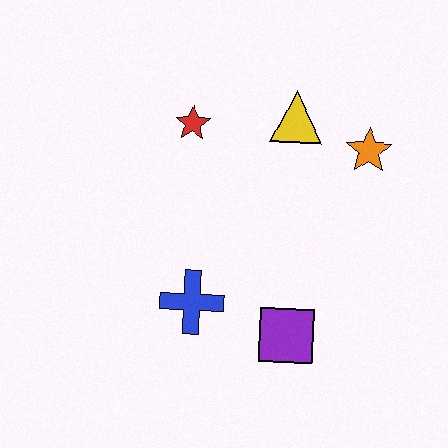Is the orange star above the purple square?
Yes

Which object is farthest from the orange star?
The blue cross is farthest from the orange star.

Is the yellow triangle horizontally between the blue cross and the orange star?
Yes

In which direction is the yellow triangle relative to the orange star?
The yellow triangle is to the left of the orange star.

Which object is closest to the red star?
The yellow triangle is closest to the red star.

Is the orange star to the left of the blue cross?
No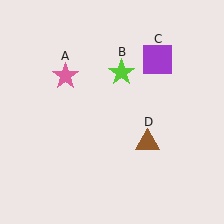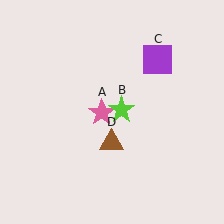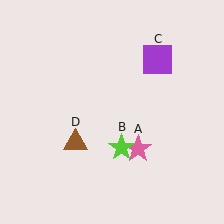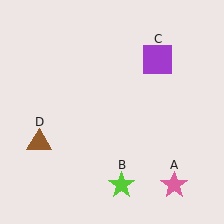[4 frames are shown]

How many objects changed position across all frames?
3 objects changed position: pink star (object A), lime star (object B), brown triangle (object D).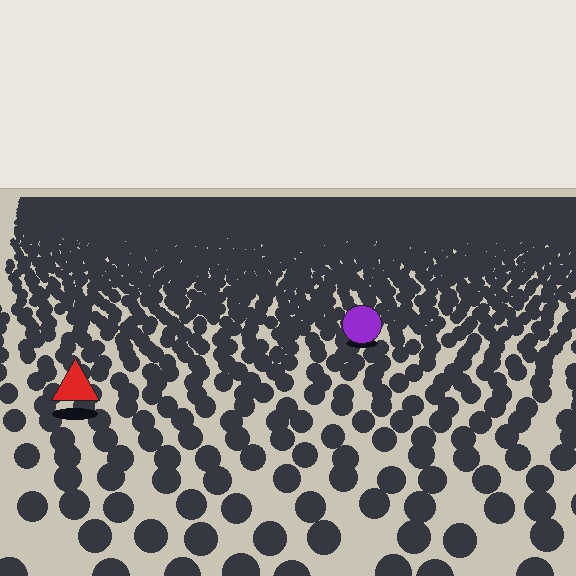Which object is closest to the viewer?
The red triangle is closest. The texture marks near it are larger and more spread out.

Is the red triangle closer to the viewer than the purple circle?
Yes. The red triangle is closer — you can tell from the texture gradient: the ground texture is coarser near it.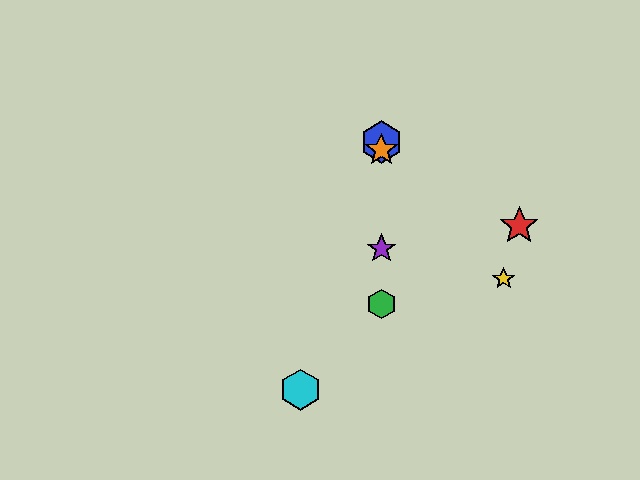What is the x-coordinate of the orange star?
The orange star is at x≈381.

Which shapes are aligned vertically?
The blue hexagon, the green hexagon, the purple star, the orange star are aligned vertically.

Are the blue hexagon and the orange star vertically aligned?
Yes, both are at x≈381.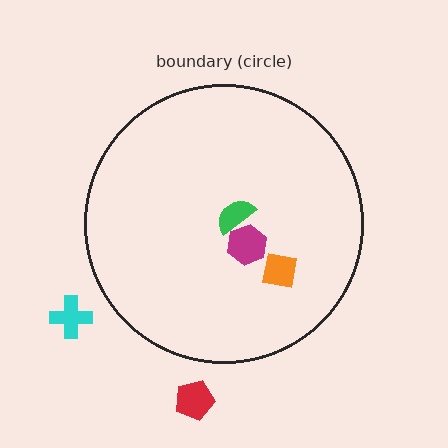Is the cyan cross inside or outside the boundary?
Outside.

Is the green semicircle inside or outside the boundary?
Inside.